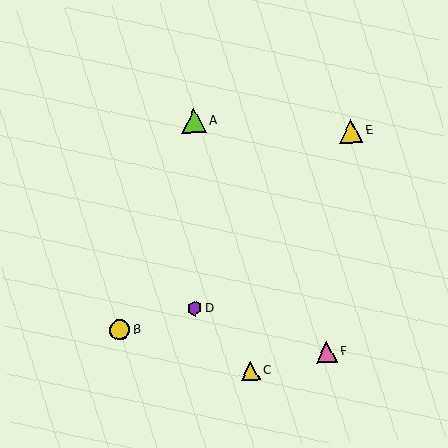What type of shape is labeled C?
Shape C is a yellow triangle.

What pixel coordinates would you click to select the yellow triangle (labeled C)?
Click at (251, 371) to select the yellow triangle C.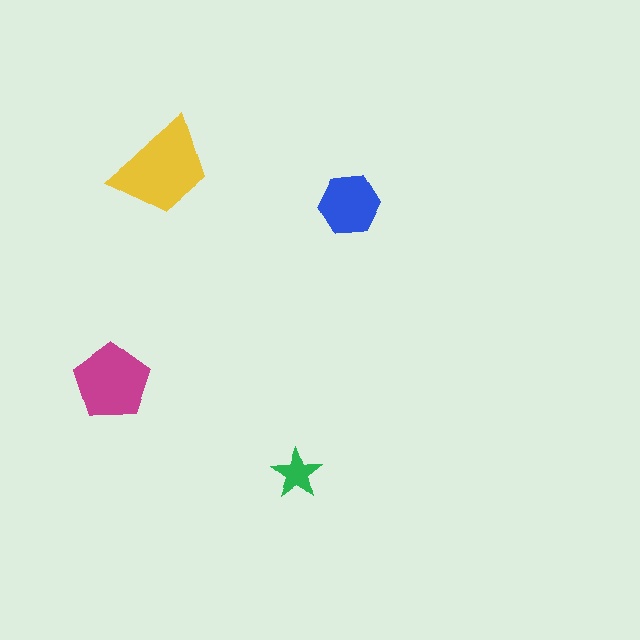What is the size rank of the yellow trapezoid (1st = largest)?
1st.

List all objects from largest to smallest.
The yellow trapezoid, the magenta pentagon, the blue hexagon, the green star.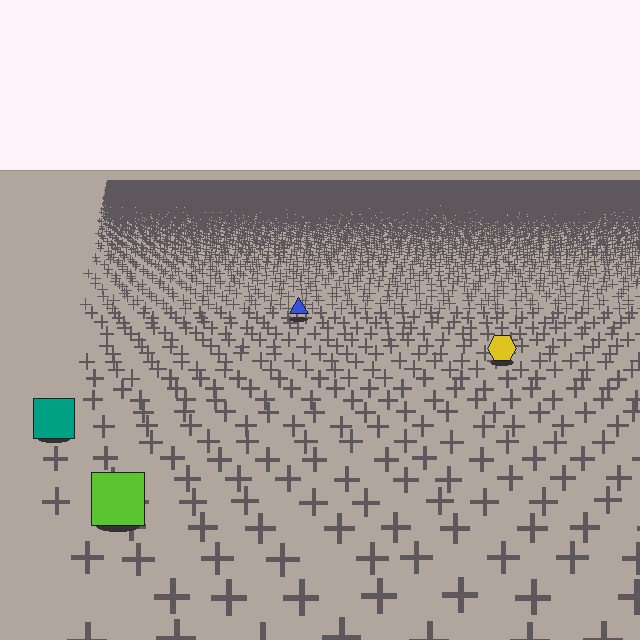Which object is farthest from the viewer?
The blue triangle is farthest from the viewer. It appears smaller and the ground texture around it is denser.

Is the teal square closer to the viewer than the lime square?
No. The lime square is closer — you can tell from the texture gradient: the ground texture is coarser near it.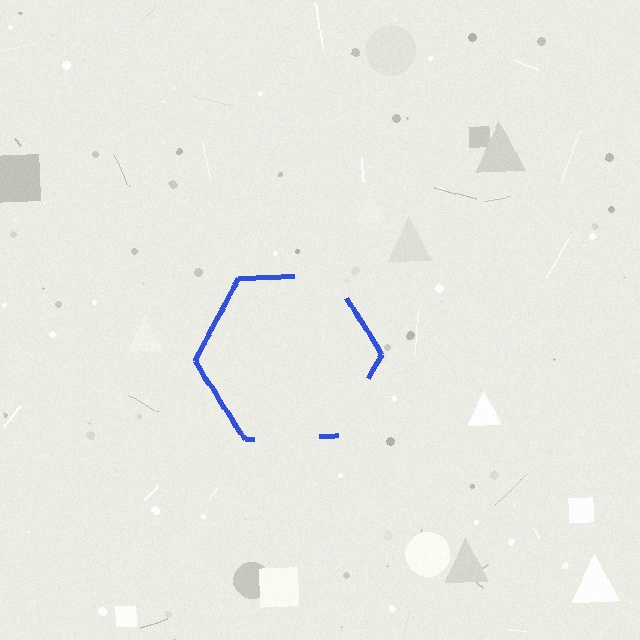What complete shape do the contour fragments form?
The contour fragments form a hexagon.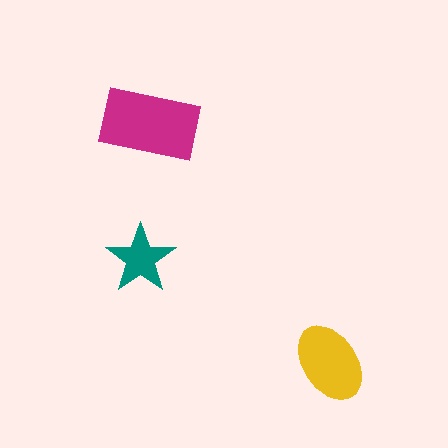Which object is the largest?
The magenta rectangle.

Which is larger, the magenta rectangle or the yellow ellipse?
The magenta rectangle.